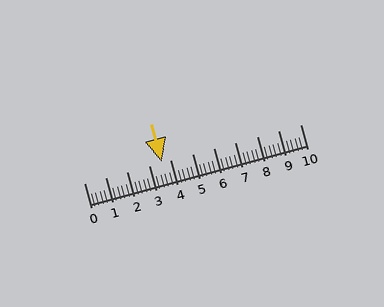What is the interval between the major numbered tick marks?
The major tick marks are spaced 1 units apart.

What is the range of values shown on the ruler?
The ruler shows values from 0 to 10.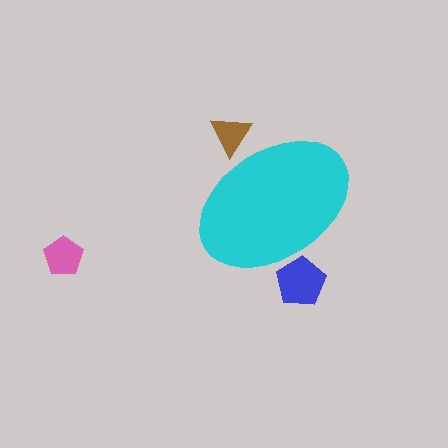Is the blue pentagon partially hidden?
Yes, the blue pentagon is partially hidden behind the cyan ellipse.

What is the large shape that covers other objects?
A cyan ellipse.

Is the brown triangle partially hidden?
Yes, the brown triangle is partially hidden behind the cyan ellipse.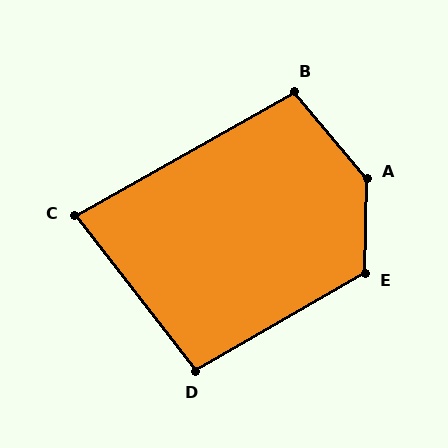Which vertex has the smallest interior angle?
C, at approximately 81 degrees.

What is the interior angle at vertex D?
Approximately 98 degrees (obtuse).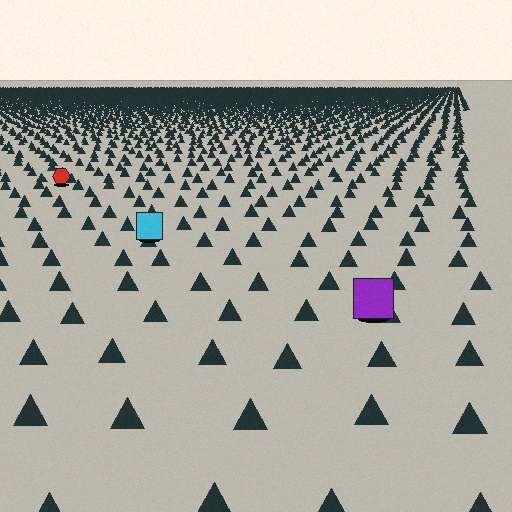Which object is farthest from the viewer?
The red hexagon is farthest from the viewer. It appears smaller and the ground texture around it is denser.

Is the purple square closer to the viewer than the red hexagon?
Yes. The purple square is closer — you can tell from the texture gradient: the ground texture is coarser near it.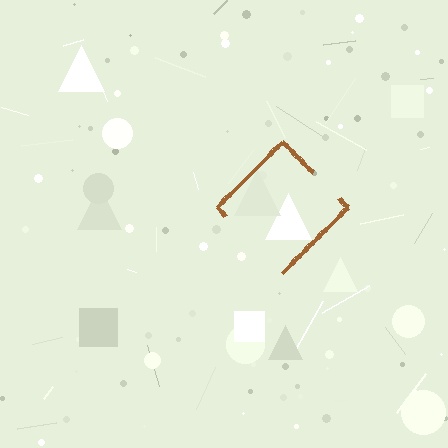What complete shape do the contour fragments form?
The contour fragments form a diamond.